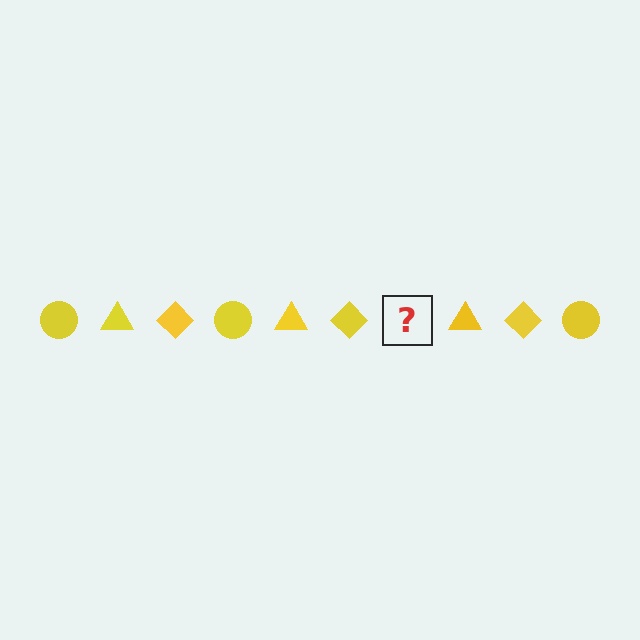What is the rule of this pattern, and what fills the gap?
The rule is that the pattern cycles through circle, triangle, diamond shapes in yellow. The gap should be filled with a yellow circle.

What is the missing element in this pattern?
The missing element is a yellow circle.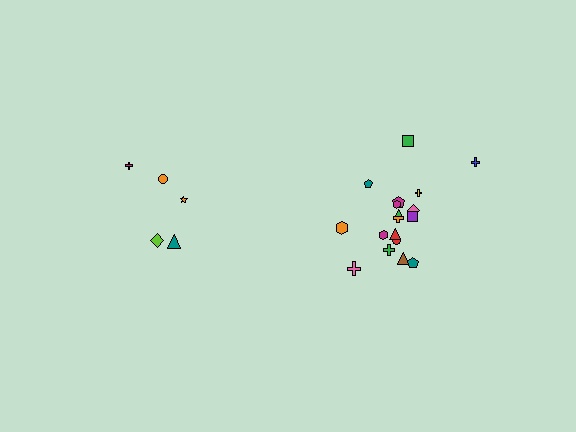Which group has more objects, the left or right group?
The right group.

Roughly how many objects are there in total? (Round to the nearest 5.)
Roughly 25 objects in total.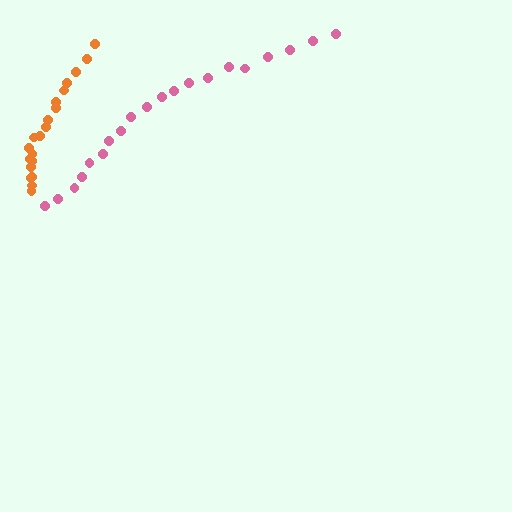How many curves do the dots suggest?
There are 2 distinct paths.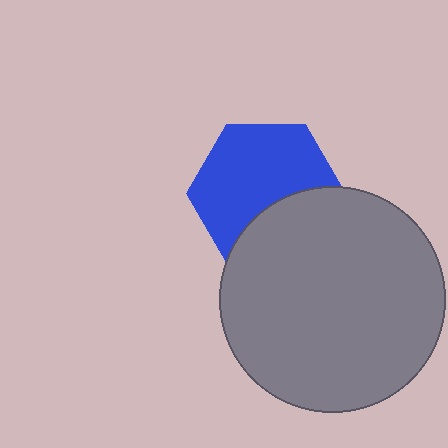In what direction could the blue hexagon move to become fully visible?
The blue hexagon could move up. That would shift it out from behind the gray circle entirely.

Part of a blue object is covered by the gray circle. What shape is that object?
It is a hexagon.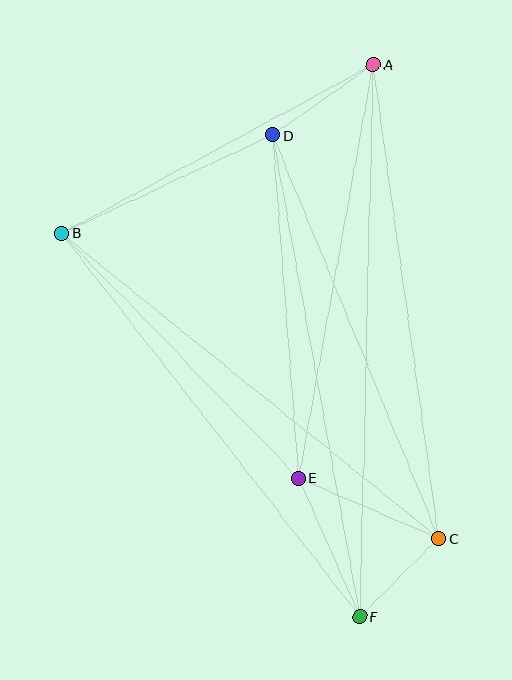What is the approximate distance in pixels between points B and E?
The distance between B and E is approximately 340 pixels.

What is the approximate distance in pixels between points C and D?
The distance between C and D is approximately 436 pixels.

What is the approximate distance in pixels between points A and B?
The distance between A and B is approximately 354 pixels.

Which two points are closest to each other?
Points C and F are closest to each other.